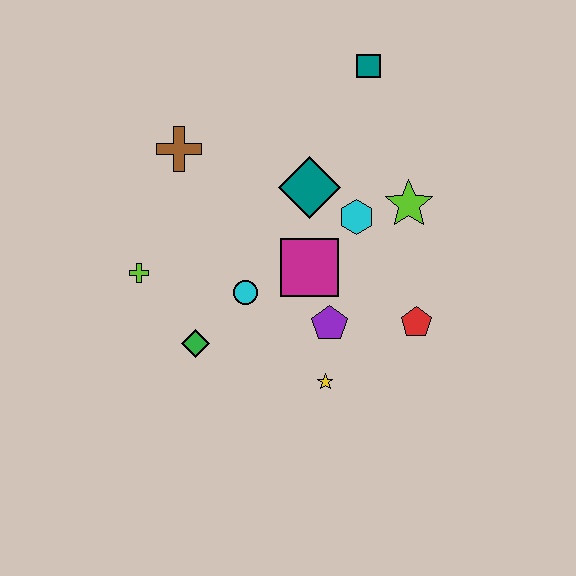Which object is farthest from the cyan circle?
The teal square is farthest from the cyan circle.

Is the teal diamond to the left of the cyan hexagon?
Yes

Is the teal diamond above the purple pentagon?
Yes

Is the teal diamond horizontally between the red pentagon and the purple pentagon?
No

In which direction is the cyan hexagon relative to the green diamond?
The cyan hexagon is to the right of the green diamond.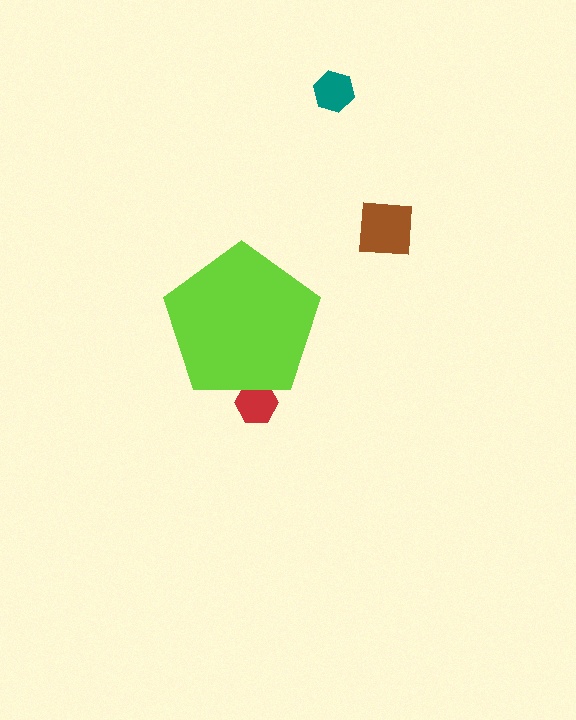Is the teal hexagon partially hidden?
No, the teal hexagon is fully visible.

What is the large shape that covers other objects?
A lime pentagon.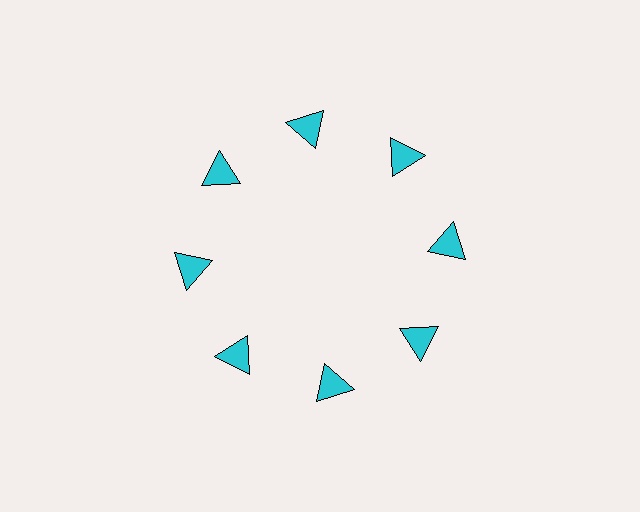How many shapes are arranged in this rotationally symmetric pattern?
There are 8 shapes, arranged in 8 groups of 1.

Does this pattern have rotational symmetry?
Yes, this pattern has 8-fold rotational symmetry. It looks the same after rotating 45 degrees around the center.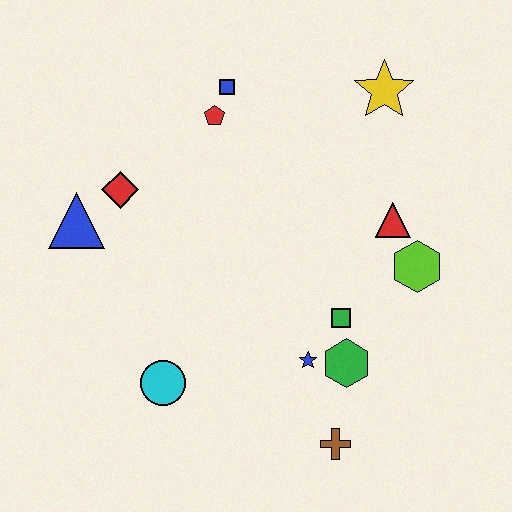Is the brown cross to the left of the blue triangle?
No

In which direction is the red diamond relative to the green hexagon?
The red diamond is to the left of the green hexagon.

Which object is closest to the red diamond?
The blue triangle is closest to the red diamond.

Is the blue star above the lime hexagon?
No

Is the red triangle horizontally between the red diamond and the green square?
No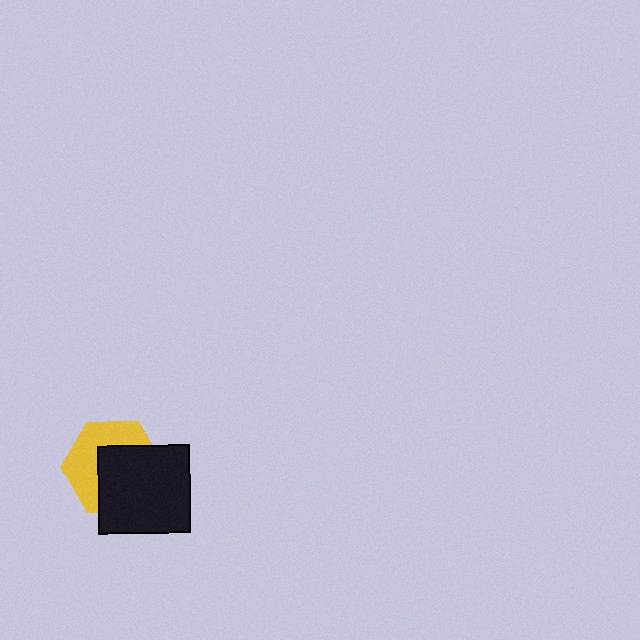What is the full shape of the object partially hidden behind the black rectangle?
The partially hidden object is a yellow hexagon.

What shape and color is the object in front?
The object in front is a black rectangle.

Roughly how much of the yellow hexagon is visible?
About half of it is visible (roughly 47%).